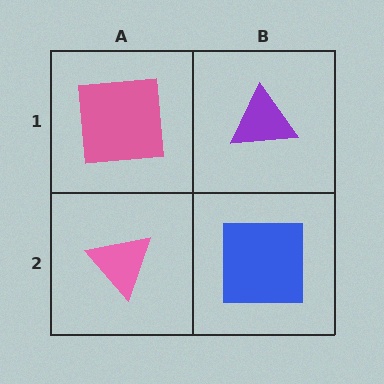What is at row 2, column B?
A blue square.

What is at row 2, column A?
A pink triangle.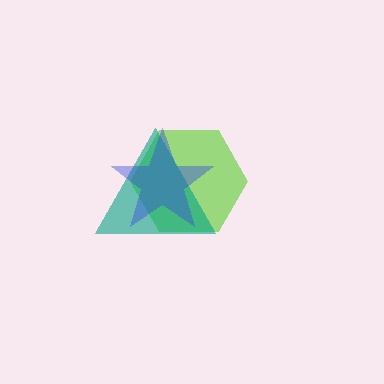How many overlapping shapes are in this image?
There are 3 overlapping shapes in the image.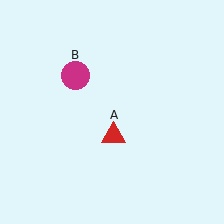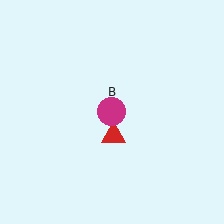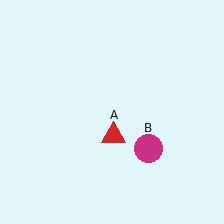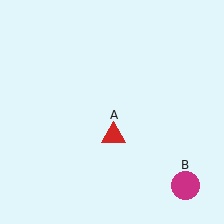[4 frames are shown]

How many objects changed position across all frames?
1 object changed position: magenta circle (object B).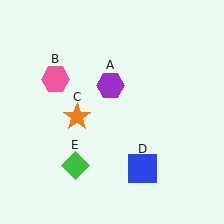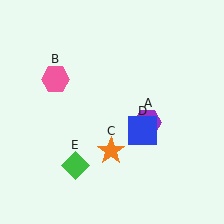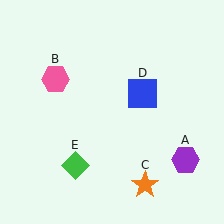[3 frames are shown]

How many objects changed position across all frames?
3 objects changed position: purple hexagon (object A), orange star (object C), blue square (object D).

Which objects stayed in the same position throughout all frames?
Pink hexagon (object B) and green diamond (object E) remained stationary.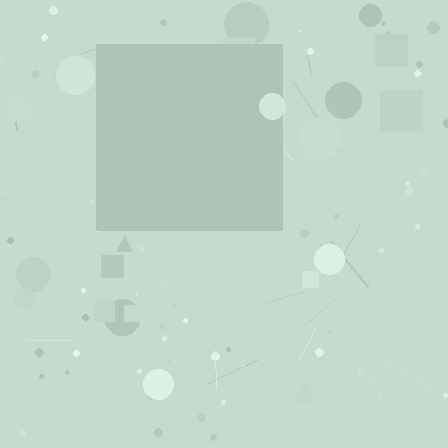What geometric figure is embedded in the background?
A square is embedded in the background.